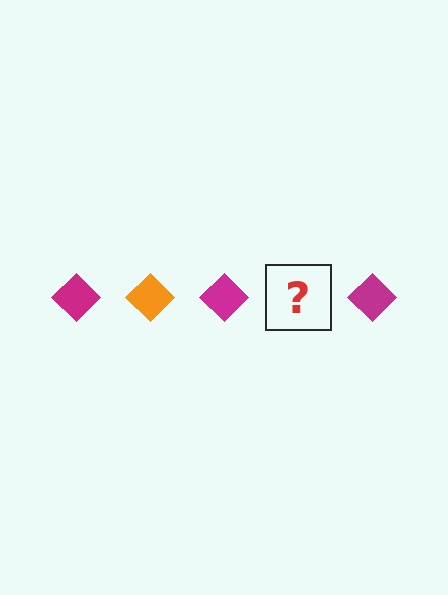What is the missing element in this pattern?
The missing element is an orange diamond.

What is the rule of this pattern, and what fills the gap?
The rule is that the pattern cycles through magenta, orange diamonds. The gap should be filled with an orange diamond.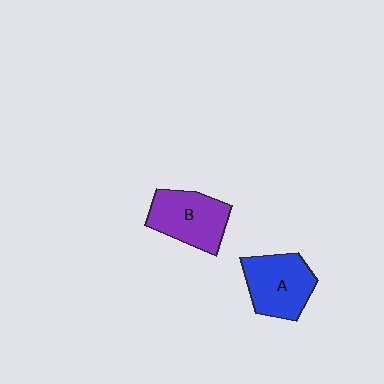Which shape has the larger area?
Shape A (blue).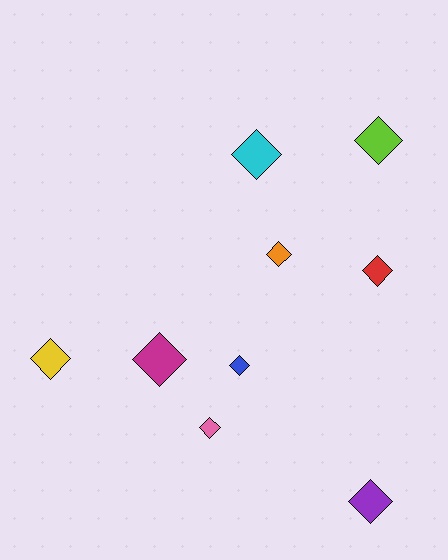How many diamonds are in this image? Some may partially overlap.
There are 9 diamonds.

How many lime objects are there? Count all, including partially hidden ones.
There is 1 lime object.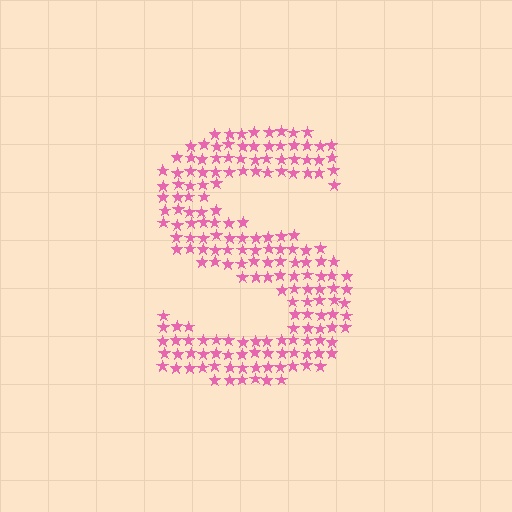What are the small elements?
The small elements are stars.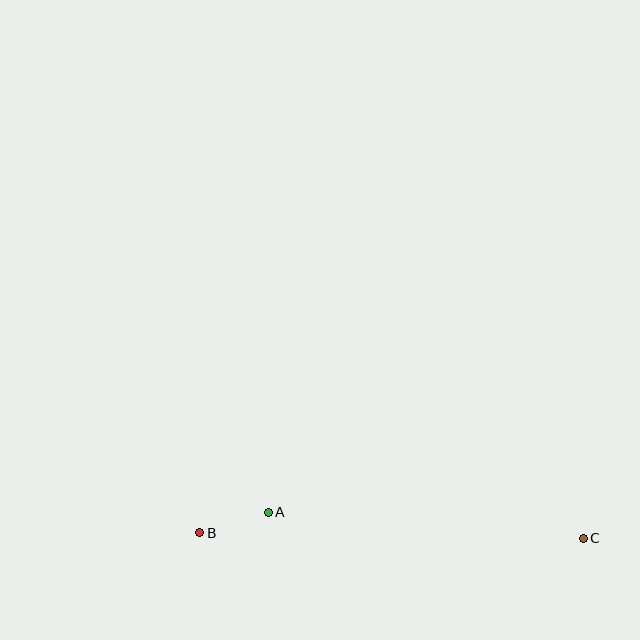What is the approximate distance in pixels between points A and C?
The distance between A and C is approximately 316 pixels.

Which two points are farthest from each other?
Points B and C are farthest from each other.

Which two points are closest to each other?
Points A and B are closest to each other.